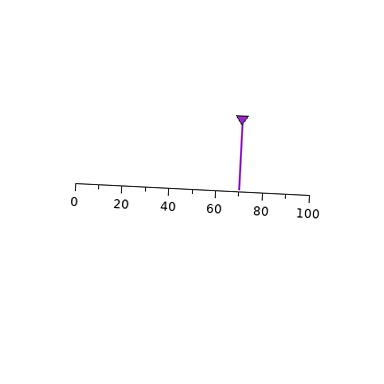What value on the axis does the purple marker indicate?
The marker indicates approximately 70.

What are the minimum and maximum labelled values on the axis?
The axis runs from 0 to 100.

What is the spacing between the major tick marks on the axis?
The major ticks are spaced 20 apart.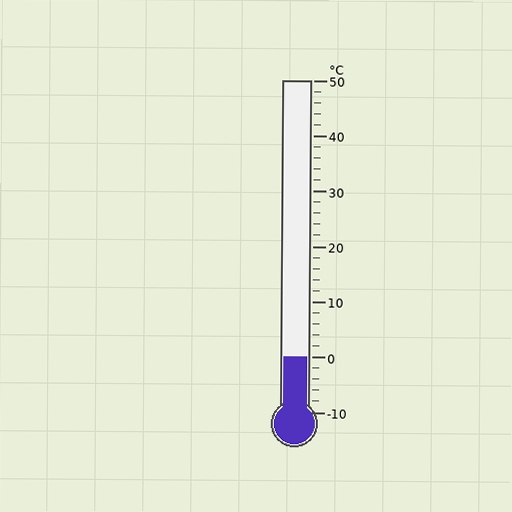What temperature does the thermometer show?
The thermometer shows approximately 0°C.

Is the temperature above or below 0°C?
The temperature is at 0°C.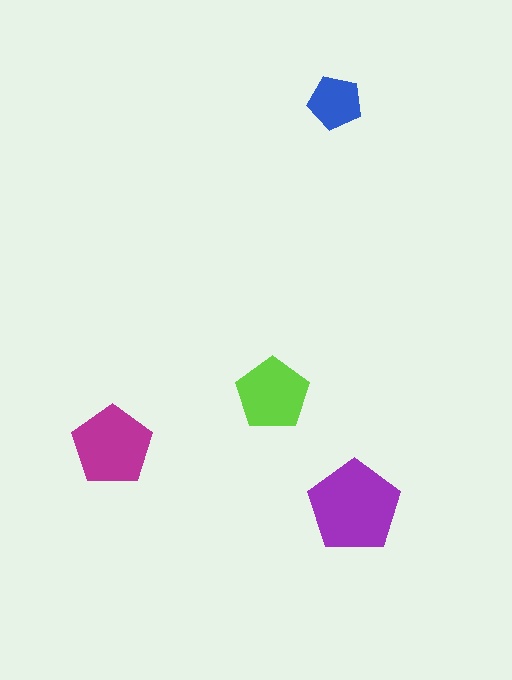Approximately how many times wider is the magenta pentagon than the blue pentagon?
About 1.5 times wider.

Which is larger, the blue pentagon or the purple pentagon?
The purple one.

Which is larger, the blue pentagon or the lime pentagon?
The lime one.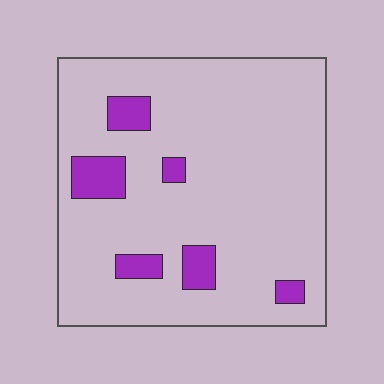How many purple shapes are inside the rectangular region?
6.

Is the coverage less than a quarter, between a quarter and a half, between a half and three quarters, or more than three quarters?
Less than a quarter.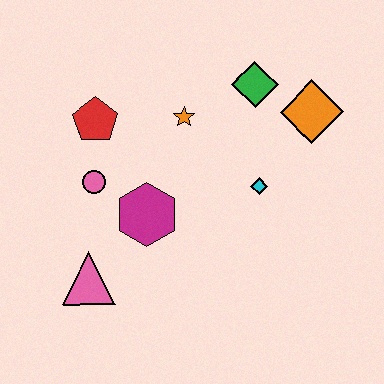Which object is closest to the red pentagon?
The pink circle is closest to the red pentagon.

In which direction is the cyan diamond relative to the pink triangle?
The cyan diamond is to the right of the pink triangle.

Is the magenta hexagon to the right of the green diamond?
No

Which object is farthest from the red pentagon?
The orange diamond is farthest from the red pentagon.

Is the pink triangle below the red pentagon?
Yes